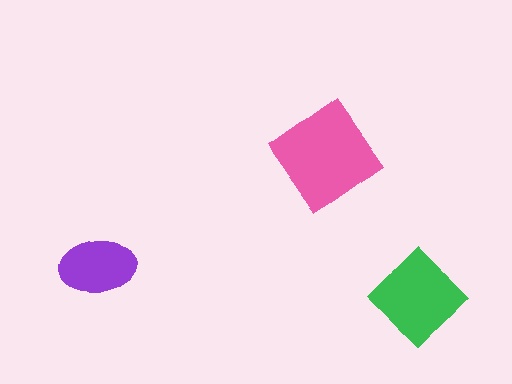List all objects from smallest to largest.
The purple ellipse, the green diamond, the pink diamond.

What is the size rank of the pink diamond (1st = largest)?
1st.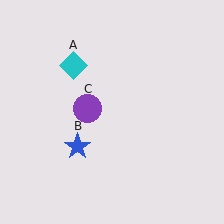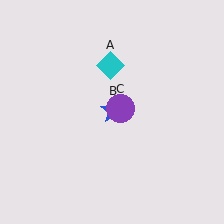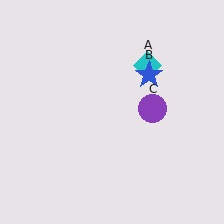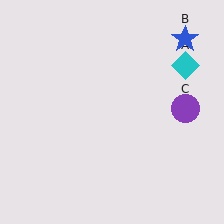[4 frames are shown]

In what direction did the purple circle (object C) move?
The purple circle (object C) moved right.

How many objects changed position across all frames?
3 objects changed position: cyan diamond (object A), blue star (object B), purple circle (object C).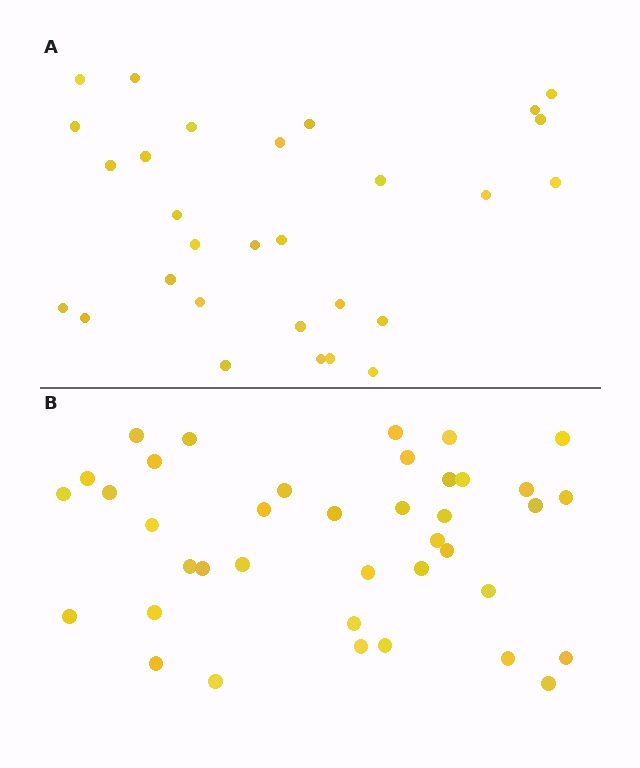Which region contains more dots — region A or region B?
Region B (the bottom region) has more dots.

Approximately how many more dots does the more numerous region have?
Region B has roughly 10 or so more dots than region A.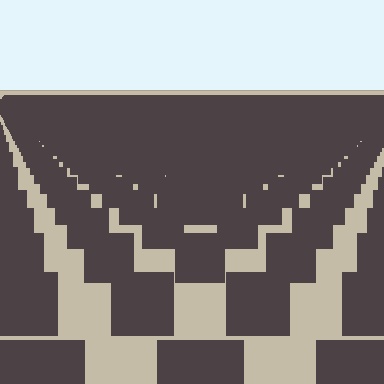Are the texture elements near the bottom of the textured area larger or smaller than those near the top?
Larger. Near the bottom, elements are closer to the viewer and appear at a bigger on-screen size.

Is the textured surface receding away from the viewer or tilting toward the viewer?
The surface is receding away from the viewer. Texture elements get smaller and denser toward the top.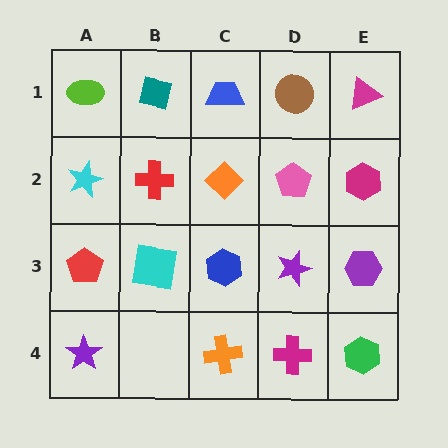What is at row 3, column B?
A cyan square.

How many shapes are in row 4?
4 shapes.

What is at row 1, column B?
A teal square.